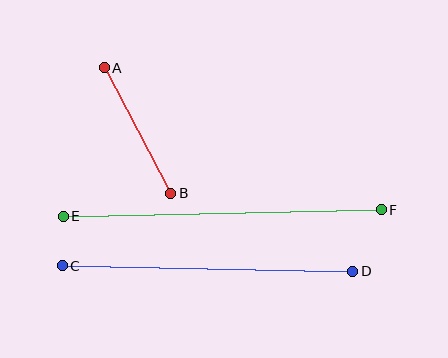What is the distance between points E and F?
The distance is approximately 318 pixels.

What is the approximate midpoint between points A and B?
The midpoint is at approximately (137, 130) pixels.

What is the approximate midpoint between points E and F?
The midpoint is at approximately (222, 213) pixels.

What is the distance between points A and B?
The distance is approximately 142 pixels.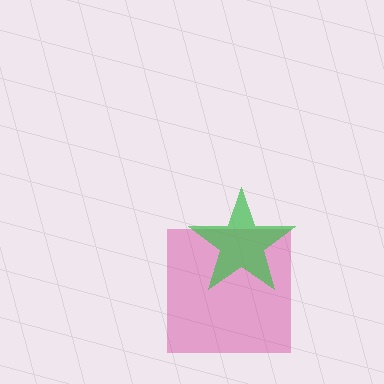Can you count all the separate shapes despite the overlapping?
Yes, there are 2 separate shapes.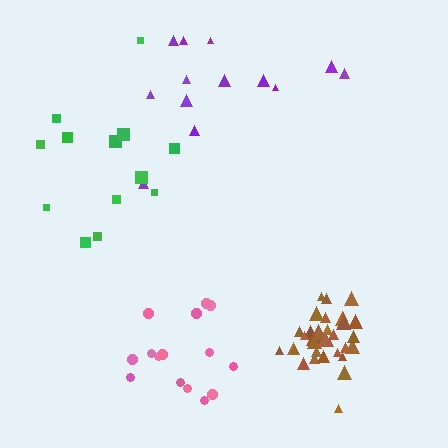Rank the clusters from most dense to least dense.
brown, pink, green, purple.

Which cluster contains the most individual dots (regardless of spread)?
Brown (35).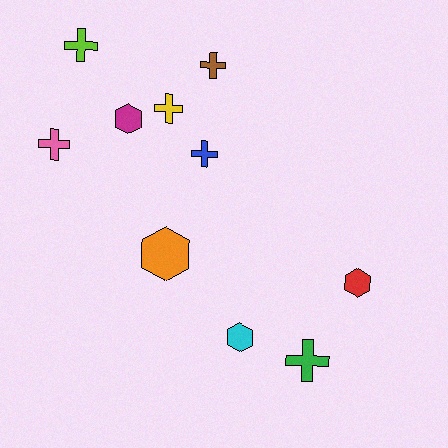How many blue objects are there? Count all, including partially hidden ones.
There is 1 blue object.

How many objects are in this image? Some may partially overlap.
There are 10 objects.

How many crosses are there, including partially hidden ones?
There are 6 crosses.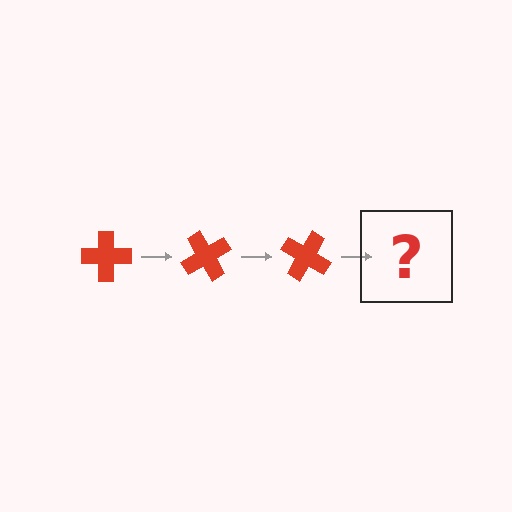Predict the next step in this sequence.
The next step is a red cross rotated 180 degrees.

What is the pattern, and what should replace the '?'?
The pattern is that the cross rotates 60 degrees each step. The '?' should be a red cross rotated 180 degrees.